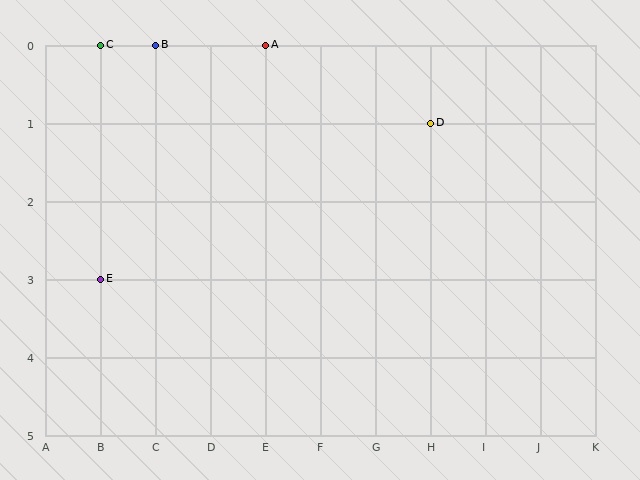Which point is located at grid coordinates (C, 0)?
Point B is at (C, 0).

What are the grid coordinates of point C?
Point C is at grid coordinates (B, 0).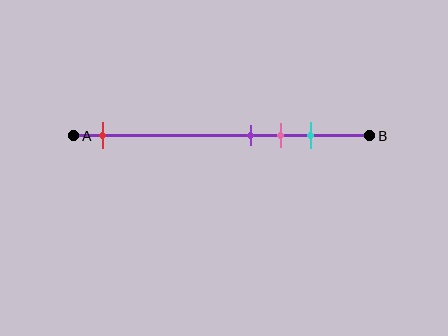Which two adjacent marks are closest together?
The purple and pink marks are the closest adjacent pair.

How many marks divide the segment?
There are 4 marks dividing the segment.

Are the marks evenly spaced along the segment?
No, the marks are not evenly spaced.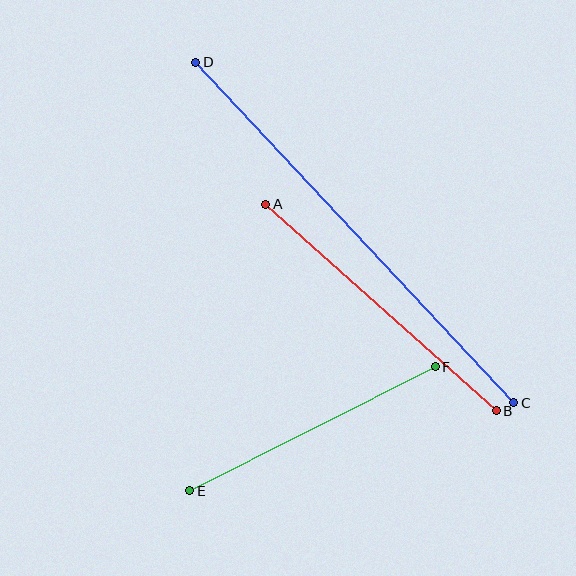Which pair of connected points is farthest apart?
Points C and D are farthest apart.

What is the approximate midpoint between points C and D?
The midpoint is at approximately (355, 232) pixels.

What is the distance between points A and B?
The distance is approximately 309 pixels.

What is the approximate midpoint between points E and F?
The midpoint is at approximately (313, 429) pixels.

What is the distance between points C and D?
The distance is approximately 466 pixels.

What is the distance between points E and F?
The distance is approximately 275 pixels.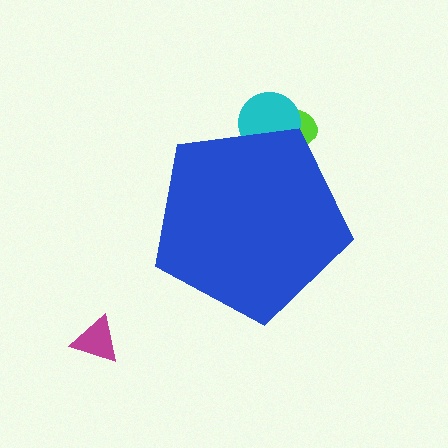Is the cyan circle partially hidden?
Yes, the cyan circle is partially hidden behind the blue pentagon.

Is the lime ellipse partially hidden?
Yes, the lime ellipse is partially hidden behind the blue pentagon.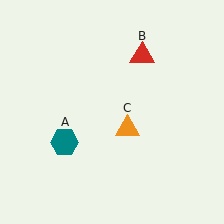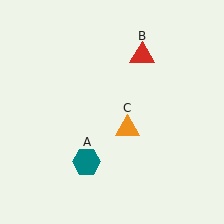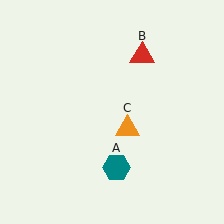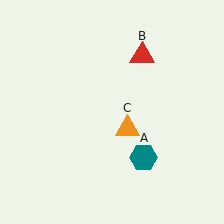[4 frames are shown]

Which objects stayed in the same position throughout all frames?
Red triangle (object B) and orange triangle (object C) remained stationary.